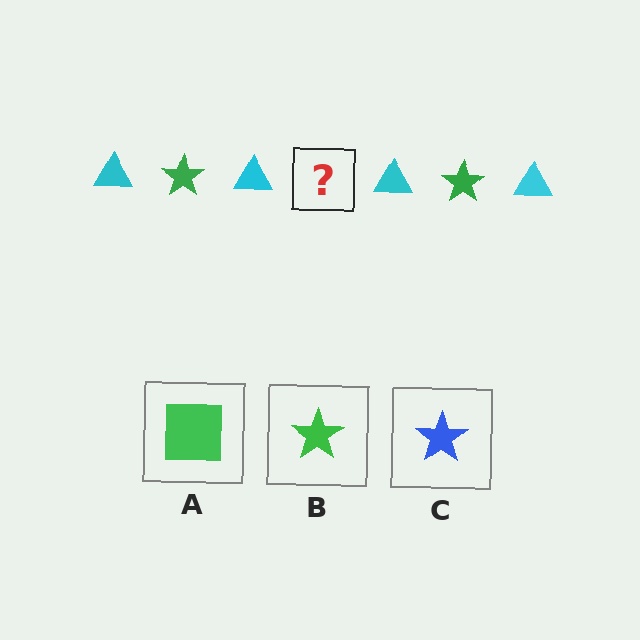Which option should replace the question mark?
Option B.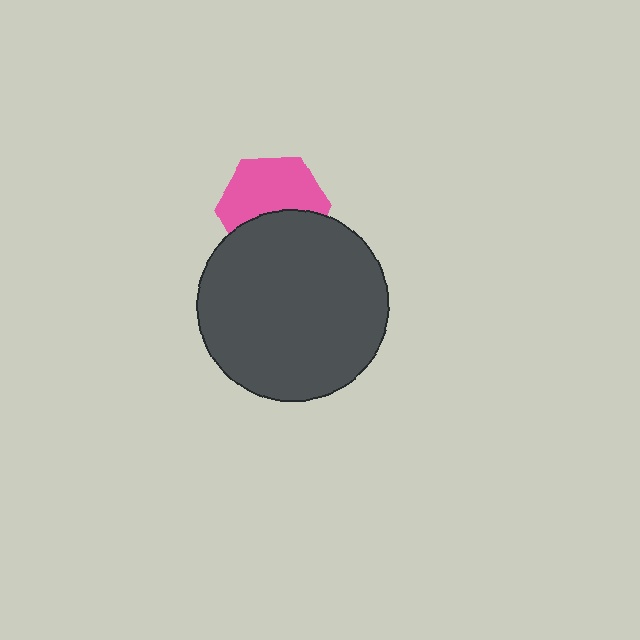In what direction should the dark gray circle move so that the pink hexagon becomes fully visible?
The dark gray circle should move down. That is the shortest direction to clear the overlap and leave the pink hexagon fully visible.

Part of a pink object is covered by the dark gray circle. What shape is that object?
It is a hexagon.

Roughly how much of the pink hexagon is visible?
About half of it is visible (roughly 59%).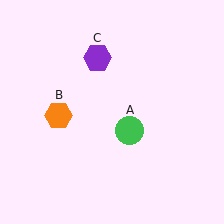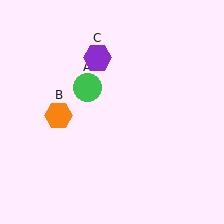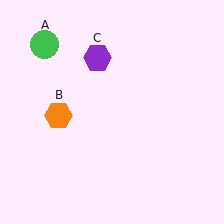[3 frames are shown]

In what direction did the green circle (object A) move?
The green circle (object A) moved up and to the left.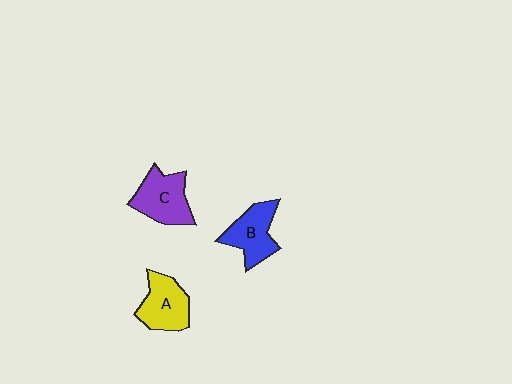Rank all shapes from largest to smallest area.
From largest to smallest: C (purple), A (yellow), B (blue).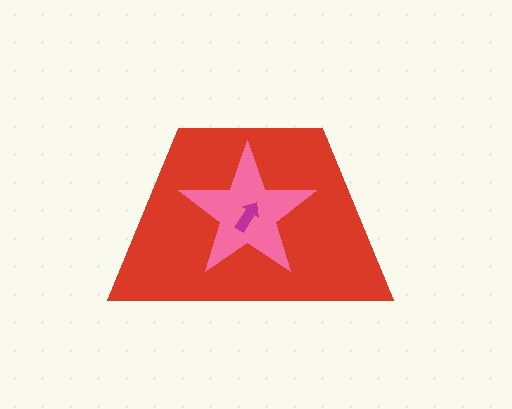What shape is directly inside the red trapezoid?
The pink star.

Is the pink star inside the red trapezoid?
Yes.